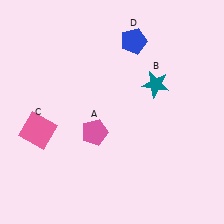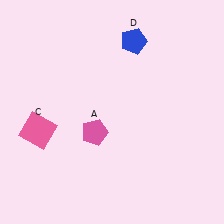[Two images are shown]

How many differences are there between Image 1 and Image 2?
There is 1 difference between the two images.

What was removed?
The teal star (B) was removed in Image 2.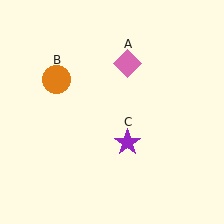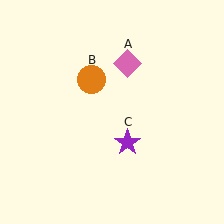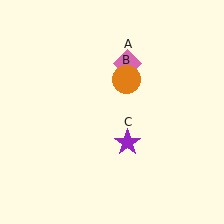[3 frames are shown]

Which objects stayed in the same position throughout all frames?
Pink diamond (object A) and purple star (object C) remained stationary.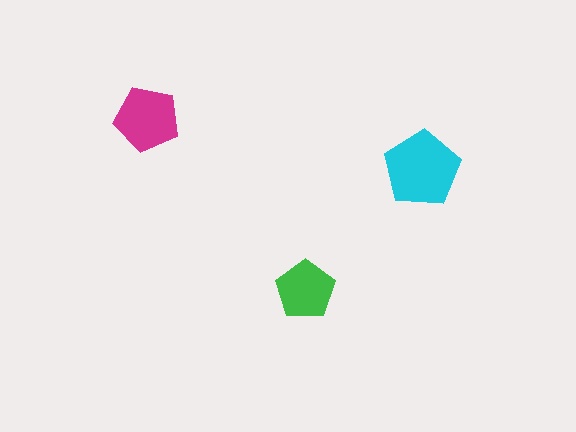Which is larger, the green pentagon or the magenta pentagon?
The magenta one.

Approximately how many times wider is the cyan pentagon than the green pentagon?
About 1.5 times wider.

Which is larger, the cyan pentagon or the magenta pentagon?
The cyan one.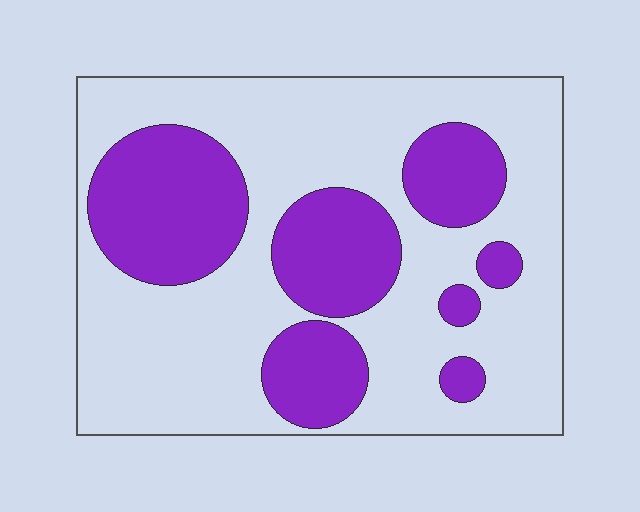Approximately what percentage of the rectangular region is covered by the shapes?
Approximately 30%.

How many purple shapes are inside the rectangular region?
7.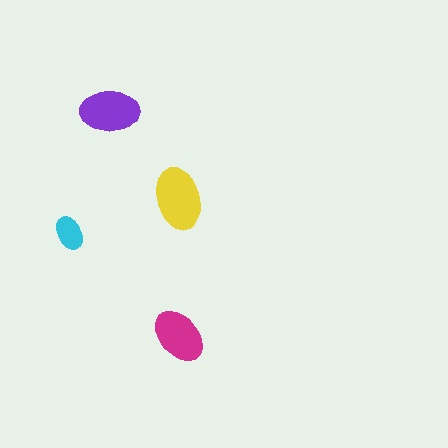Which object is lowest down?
The magenta ellipse is bottommost.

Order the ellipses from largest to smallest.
the yellow one, the purple one, the magenta one, the cyan one.